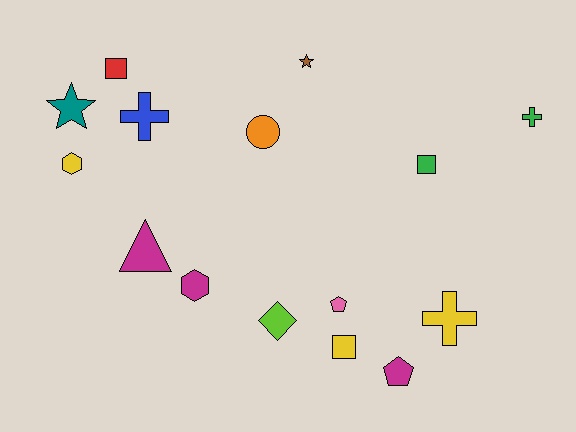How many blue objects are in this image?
There is 1 blue object.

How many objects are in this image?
There are 15 objects.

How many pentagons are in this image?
There are 2 pentagons.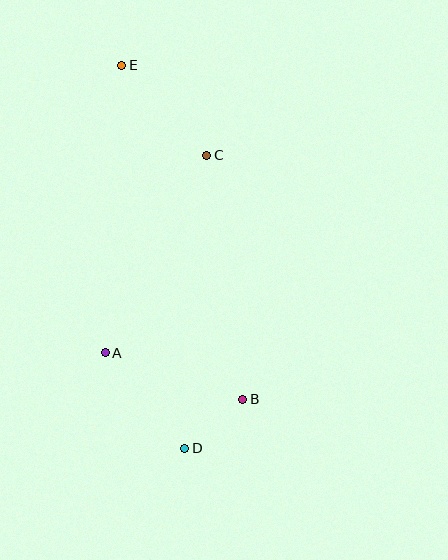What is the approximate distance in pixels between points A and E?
The distance between A and E is approximately 288 pixels.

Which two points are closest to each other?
Points B and D are closest to each other.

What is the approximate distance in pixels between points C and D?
The distance between C and D is approximately 294 pixels.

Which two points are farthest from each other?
Points D and E are farthest from each other.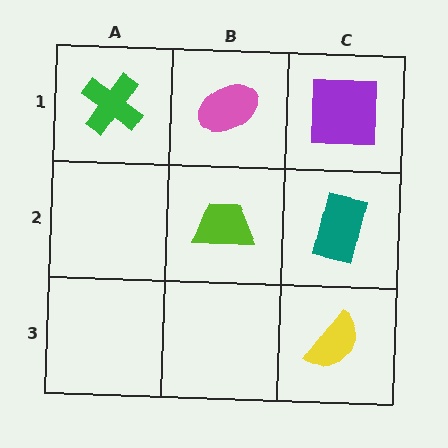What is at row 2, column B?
A lime trapezoid.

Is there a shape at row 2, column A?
No, that cell is empty.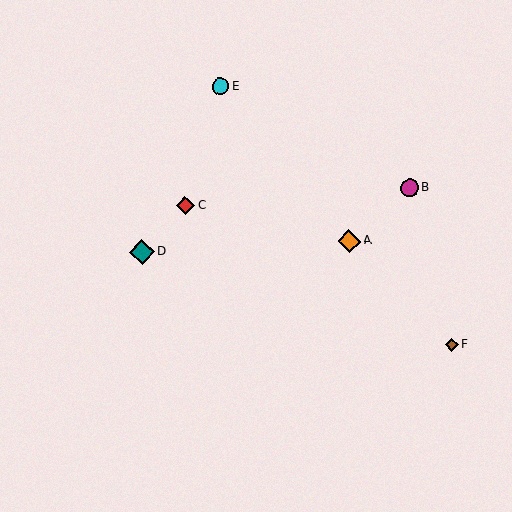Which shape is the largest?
The teal diamond (labeled D) is the largest.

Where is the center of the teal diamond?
The center of the teal diamond is at (142, 252).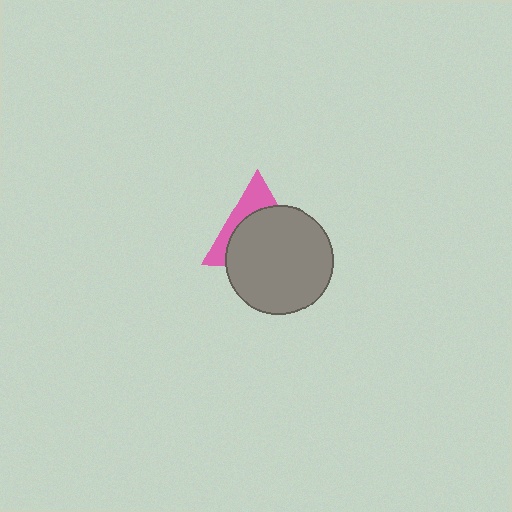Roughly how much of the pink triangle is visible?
A small part of it is visible (roughly 34%).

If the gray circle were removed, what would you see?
You would see the complete pink triangle.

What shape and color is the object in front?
The object in front is a gray circle.